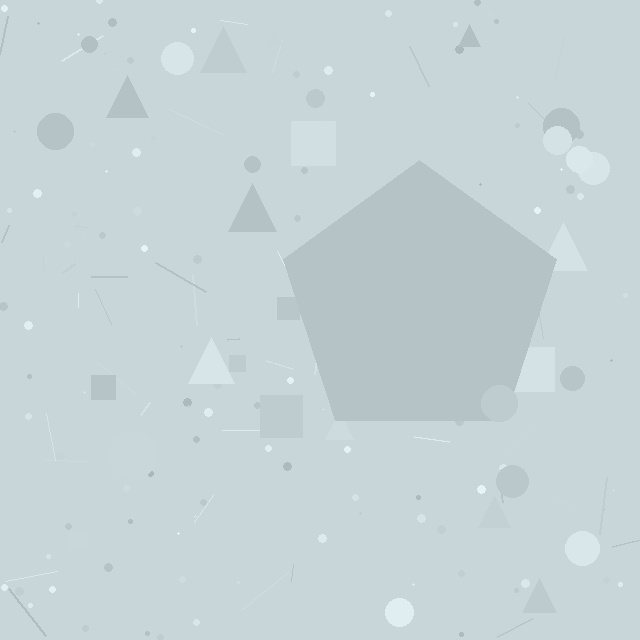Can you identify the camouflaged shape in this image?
The camouflaged shape is a pentagon.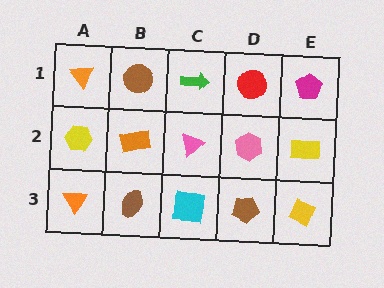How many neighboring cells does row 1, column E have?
2.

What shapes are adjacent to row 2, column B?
A brown circle (row 1, column B), a brown ellipse (row 3, column B), a yellow hexagon (row 2, column A), a pink triangle (row 2, column C).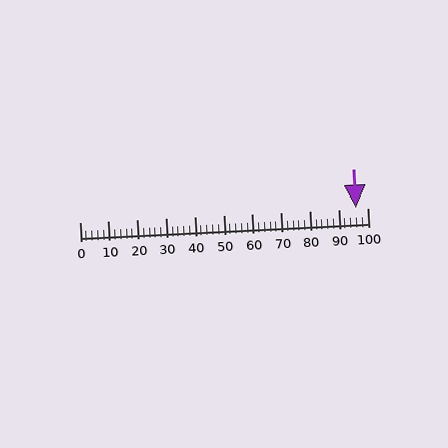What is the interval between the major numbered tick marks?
The major tick marks are spaced 10 units apart.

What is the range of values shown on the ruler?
The ruler shows values from 0 to 100.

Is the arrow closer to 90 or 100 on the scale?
The arrow is closer to 100.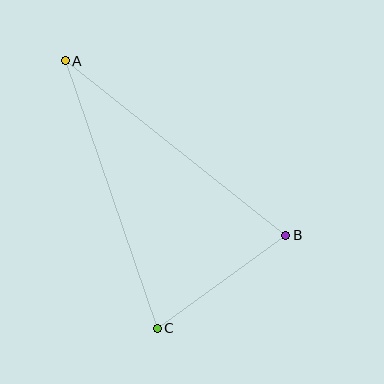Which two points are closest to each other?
Points B and C are closest to each other.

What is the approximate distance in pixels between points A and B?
The distance between A and B is approximately 281 pixels.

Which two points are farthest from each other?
Points A and C are farthest from each other.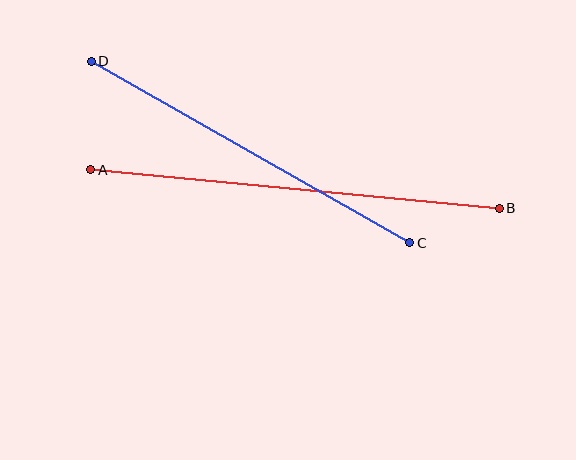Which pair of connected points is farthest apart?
Points A and B are farthest apart.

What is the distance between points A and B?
The distance is approximately 410 pixels.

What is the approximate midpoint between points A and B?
The midpoint is at approximately (295, 189) pixels.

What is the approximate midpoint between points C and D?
The midpoint is at approximately (251, 152) pixels.